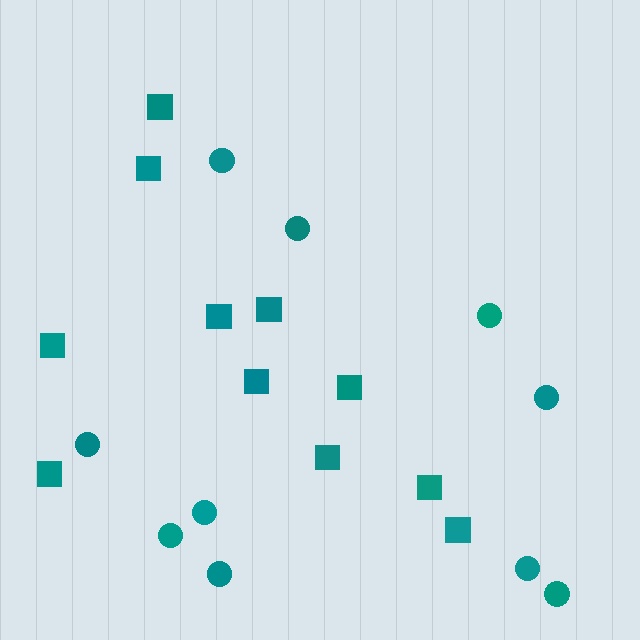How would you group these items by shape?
There are 2 groups: one group of squares (11) and one group of circles (10).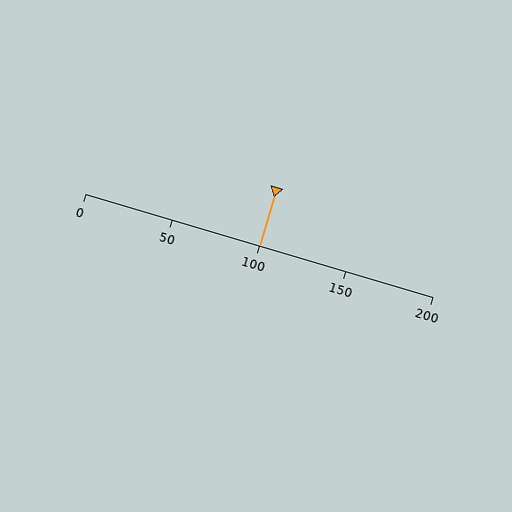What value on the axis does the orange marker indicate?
The marker indicates approximately 100.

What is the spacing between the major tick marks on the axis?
The major ticks are spaced 50 apart.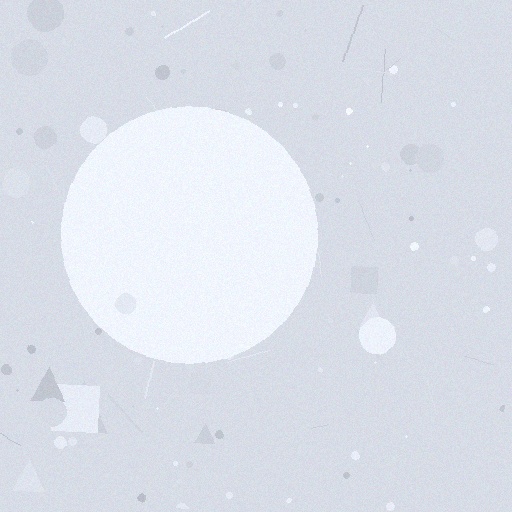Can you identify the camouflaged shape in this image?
The camouflaged shape is a circle.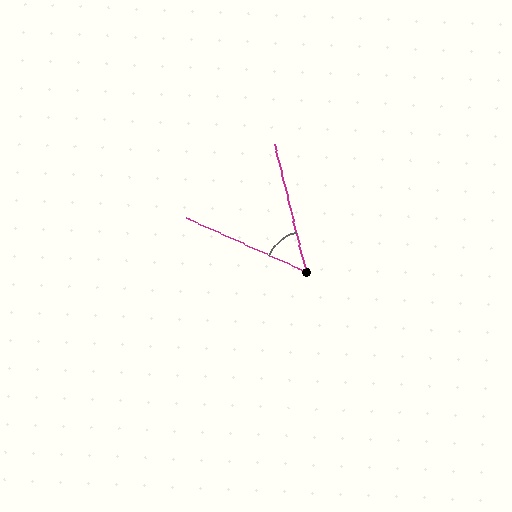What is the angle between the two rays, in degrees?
Approximately 52 degrees.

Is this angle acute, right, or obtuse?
It is acute.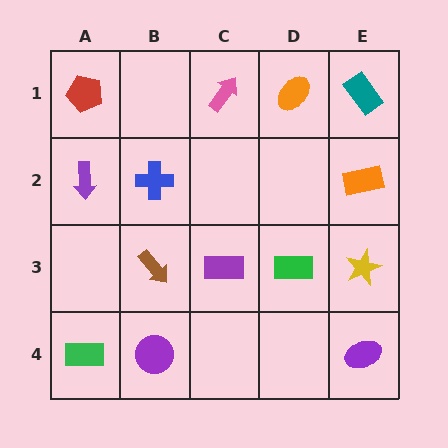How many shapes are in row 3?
4 shapes.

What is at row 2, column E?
An orange rectangle.